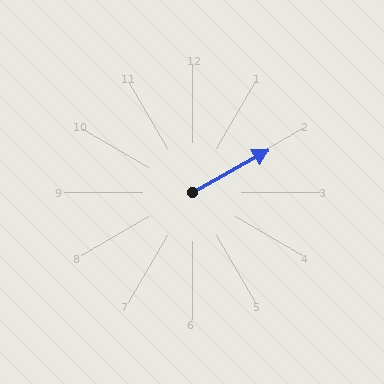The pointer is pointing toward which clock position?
Roughly 2 o'clock.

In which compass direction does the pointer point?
Northeast.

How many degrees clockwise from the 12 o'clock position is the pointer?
Approximately 61 degrees.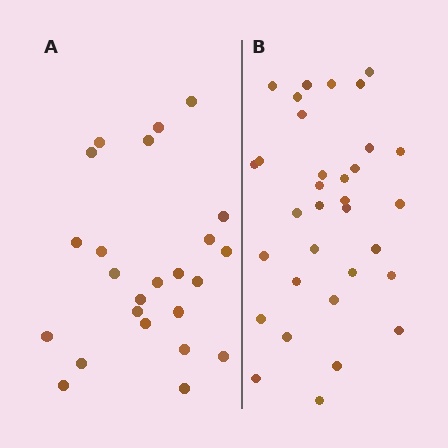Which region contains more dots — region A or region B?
Region B (the right region) has more dots.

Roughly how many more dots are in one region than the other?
Region B has roughly 8 or so more dots than region A.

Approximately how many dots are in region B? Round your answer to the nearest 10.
About 30 dots. (The exact count is 33, which rounds to 30.)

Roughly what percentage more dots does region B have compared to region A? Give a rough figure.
About 40% more.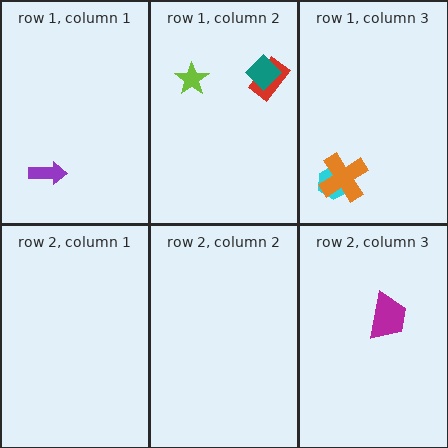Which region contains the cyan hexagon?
The row 1, column 3 region.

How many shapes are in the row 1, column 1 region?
1.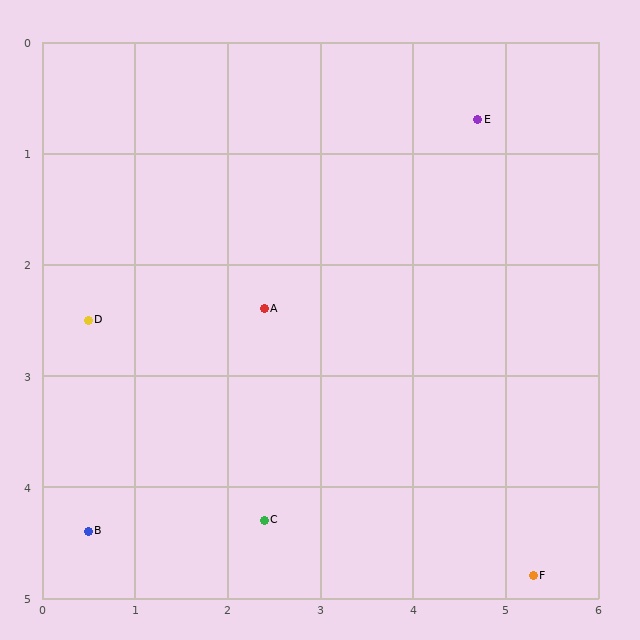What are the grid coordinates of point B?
Point B is at approximately (0.5, 4.4).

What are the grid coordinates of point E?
Point E is at approximately (4.7, 0.7).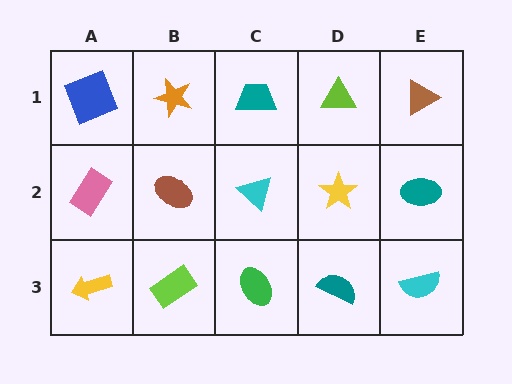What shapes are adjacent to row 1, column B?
A brown ellipse (row 2, column B), a blue square (row 1, column A), a teal trapezoid (row 1, column C).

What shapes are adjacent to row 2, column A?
A blue square (row 1, column A), a yellow arrow (row 3, column A), a brown ellipse (row 2, column B).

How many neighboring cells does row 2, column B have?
4.